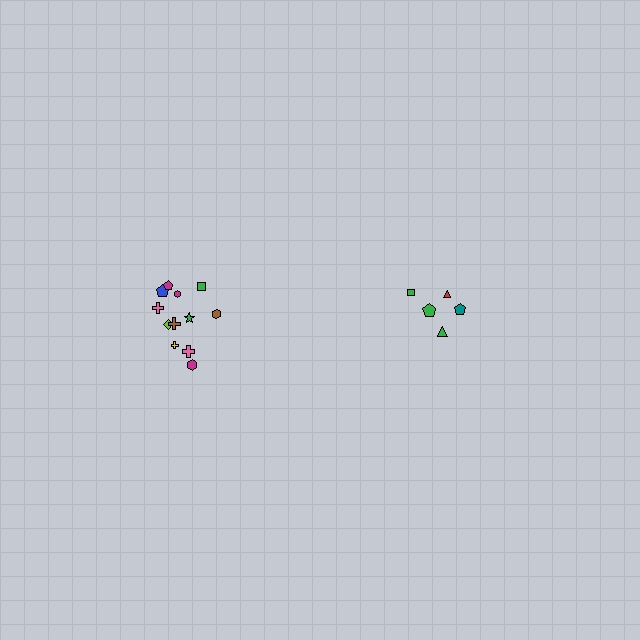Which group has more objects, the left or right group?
The left group.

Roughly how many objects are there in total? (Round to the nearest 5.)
Roughly 15 objects in total.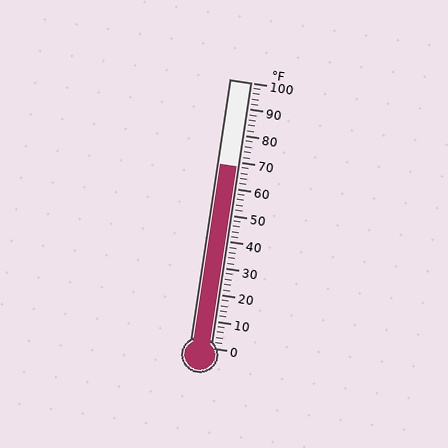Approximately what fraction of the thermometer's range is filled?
The thermometer is filled to approximately 70% of its range.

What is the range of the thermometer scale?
The thermometer scale ranges from 0°F to 100°F.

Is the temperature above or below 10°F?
The temperature is above 10°F.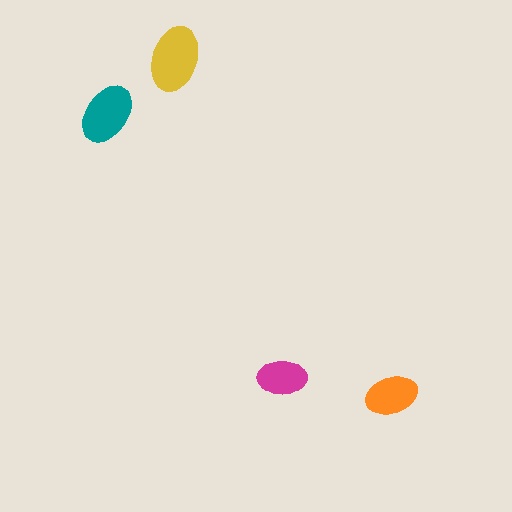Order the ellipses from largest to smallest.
the yellow one, the teal one, the orange one, the magenta one.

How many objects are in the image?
There are 4 objects in the image.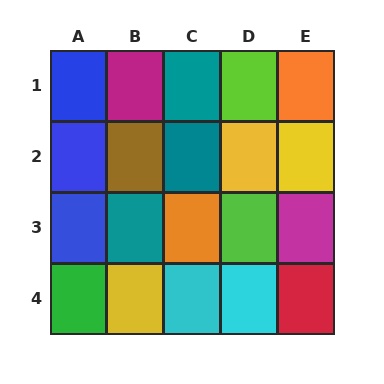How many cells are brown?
1 cell is brown.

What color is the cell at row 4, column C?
Cyan.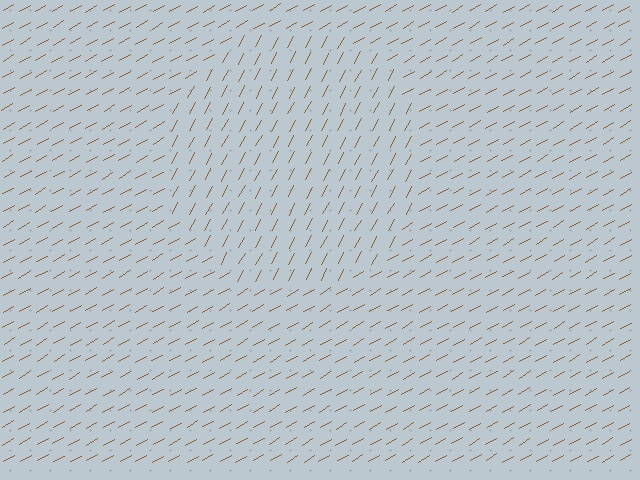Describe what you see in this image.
The image is filled with small brown line segments. A circle region in the image has lines oriented differently from the surrounding lines, creating a visible texture boundary.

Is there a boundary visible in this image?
Yes, there is a texture boundary formed by a change in line orientation.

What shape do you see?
I see a circle.